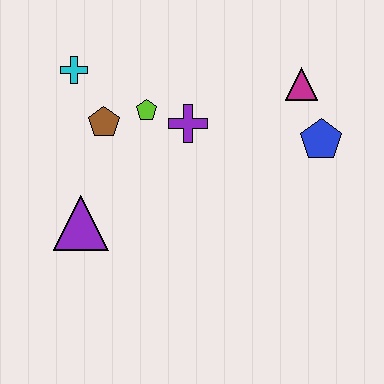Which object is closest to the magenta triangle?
The blue pentagon is closest to the magenta triangle.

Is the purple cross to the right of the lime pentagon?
Yes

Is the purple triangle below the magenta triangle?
Yes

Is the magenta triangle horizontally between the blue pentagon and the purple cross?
Yes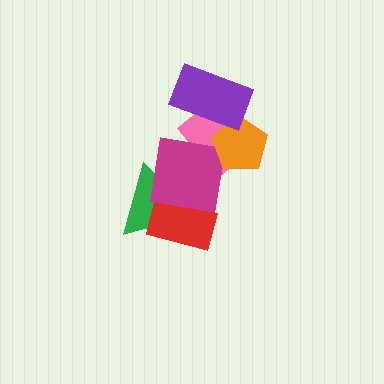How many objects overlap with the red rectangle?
2 objects overlap with the red rectangle.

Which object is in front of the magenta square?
The orange pentagon is in front of the magenta square.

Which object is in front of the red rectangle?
The magenta square is in front of the red rectangle.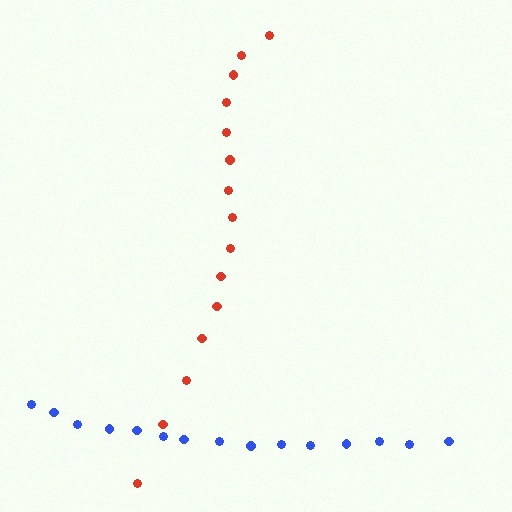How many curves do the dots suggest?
There are 2 distinct paths.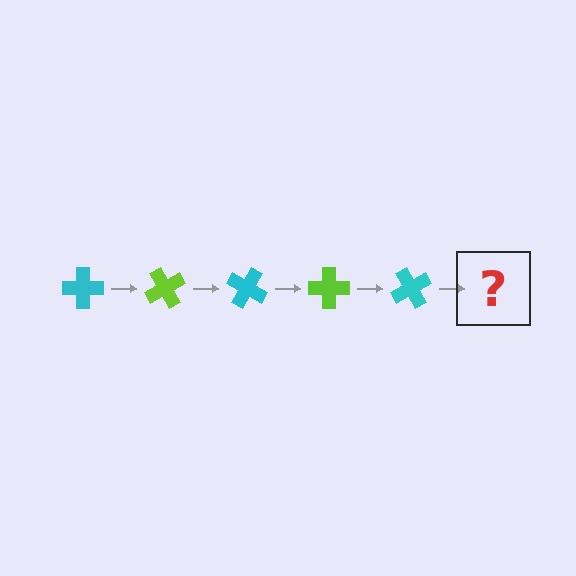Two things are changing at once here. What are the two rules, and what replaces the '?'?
The two rules are that it rotates 60 degrees each step and the color cycles through cyan and lime. The '?' should be a lime cross, rotated 300 degrees from the start.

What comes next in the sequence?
The next element should be a lime cross, rotated 300 degrees from the start.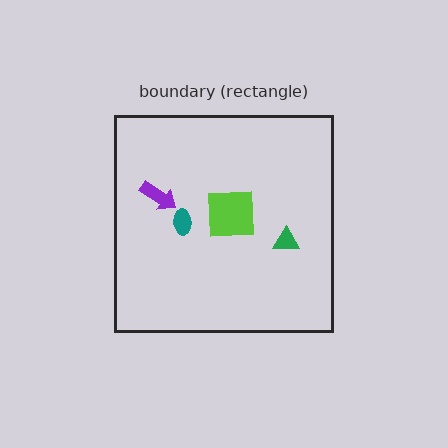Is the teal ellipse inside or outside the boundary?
Inside.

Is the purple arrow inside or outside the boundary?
Inside.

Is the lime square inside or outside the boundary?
Inside.